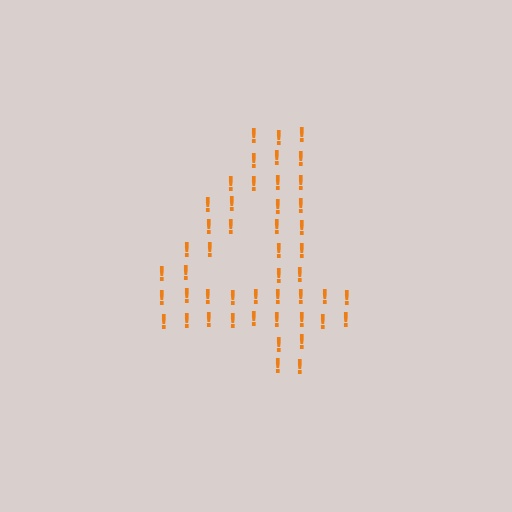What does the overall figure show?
The overall figure shows the digit 4.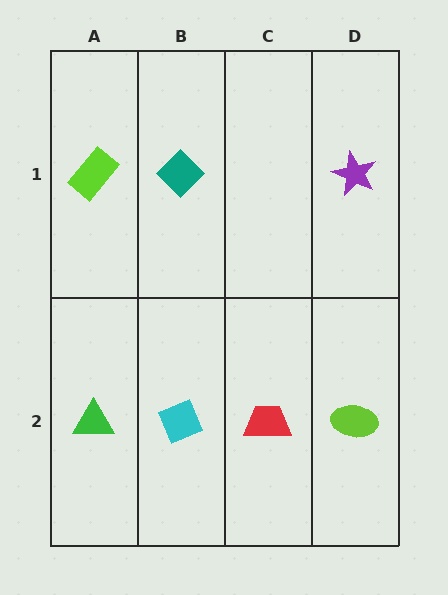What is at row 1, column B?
A teal diamond.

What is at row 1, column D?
A purple star.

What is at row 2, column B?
A cyan diamond.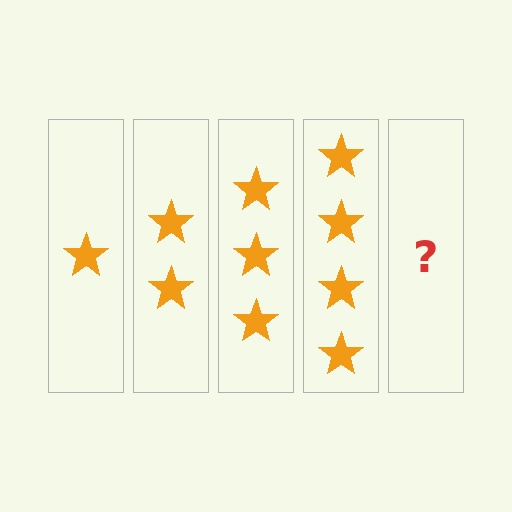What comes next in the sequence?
The next element should be 5 stars.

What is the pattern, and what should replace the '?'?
The pattern is that each step adds one more star. The '?' should be 5 stars.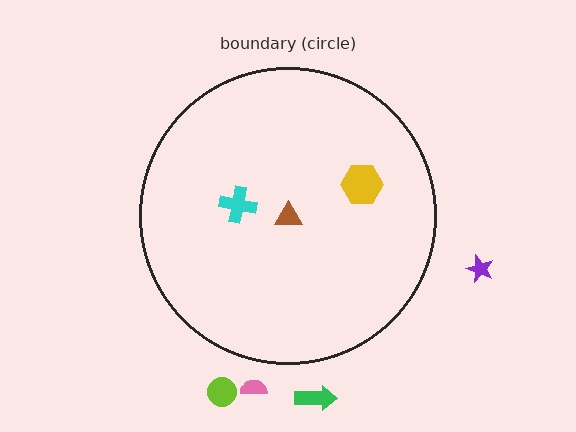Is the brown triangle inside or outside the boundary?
Inside.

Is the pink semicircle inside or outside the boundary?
Outside.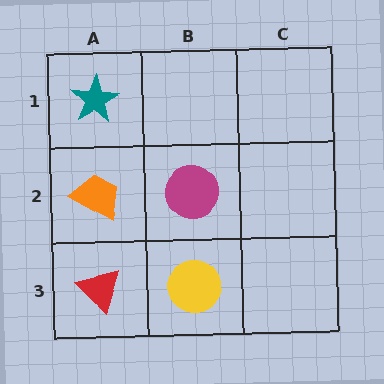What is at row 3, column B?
A yellow circle.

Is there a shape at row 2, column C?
No, that cell is empty.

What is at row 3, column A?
A red triangle.